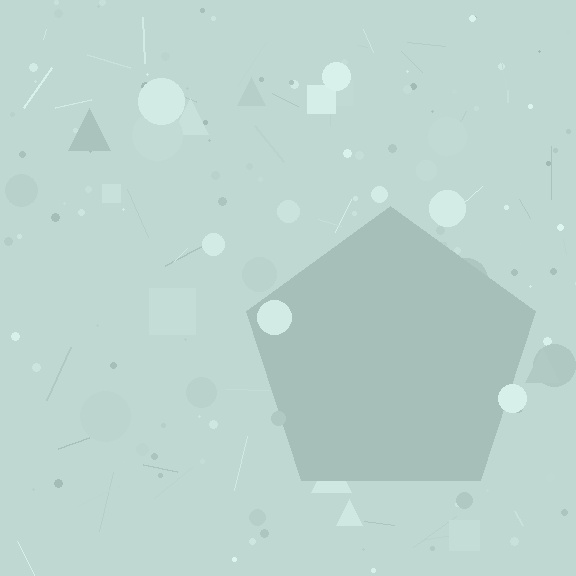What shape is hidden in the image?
A pentagon is hidden in the image.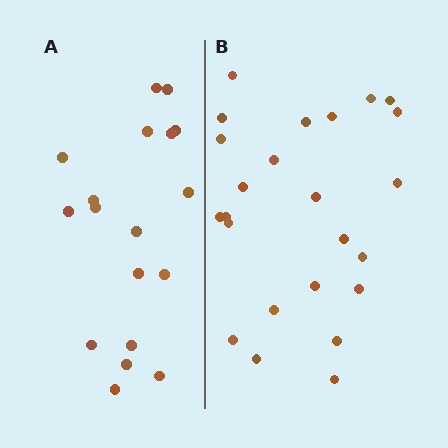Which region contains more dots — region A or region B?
Region B (the right region) has more dots.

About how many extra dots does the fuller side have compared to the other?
Region B has about 6 more dots than region A.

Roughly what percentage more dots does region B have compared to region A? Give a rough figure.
About 35% more.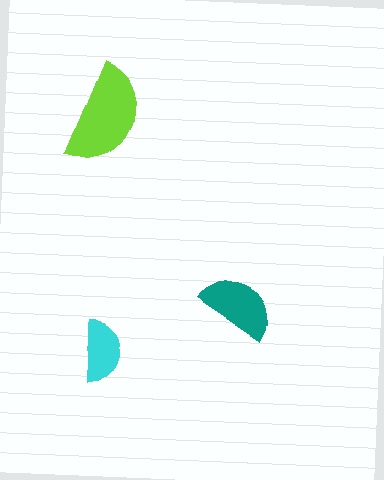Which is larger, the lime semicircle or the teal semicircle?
The lime one.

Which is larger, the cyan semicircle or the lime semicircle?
The lime one.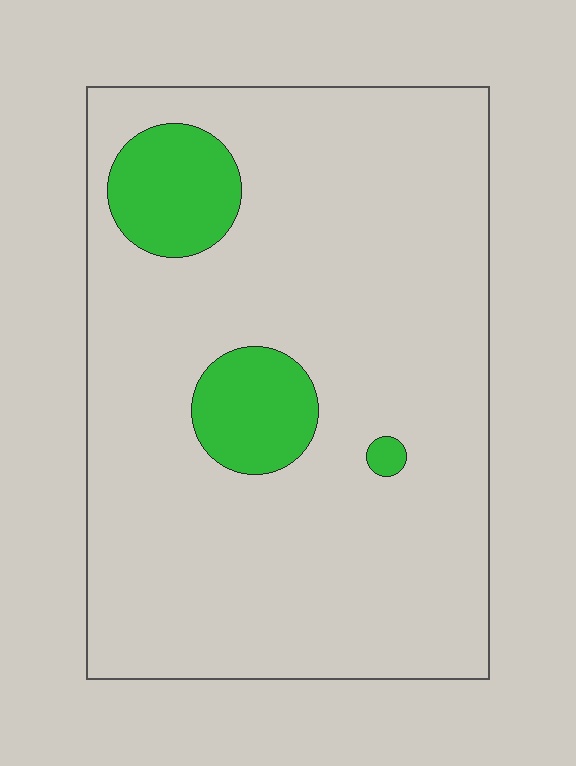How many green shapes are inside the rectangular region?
3.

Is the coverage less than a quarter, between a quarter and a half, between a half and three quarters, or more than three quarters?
Less than a quarter.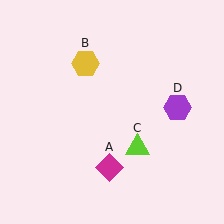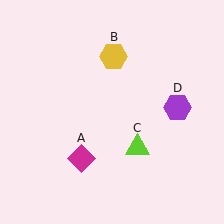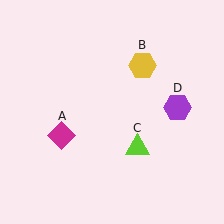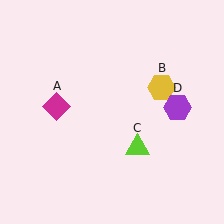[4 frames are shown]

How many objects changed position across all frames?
2 objects changed position: magenta diamond (object A), yellow hexagon (object B).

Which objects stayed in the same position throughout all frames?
Lime triangle (object C) and purple hexagon (object D) remained stationary.